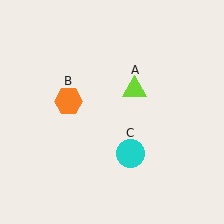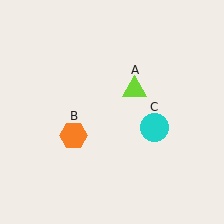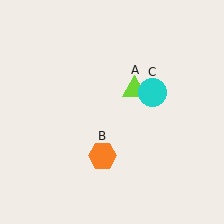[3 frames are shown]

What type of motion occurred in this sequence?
The orange hexagon (object B), cyan circle (object C) rotated counterclockwise around the center of the scene.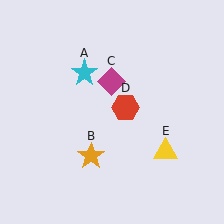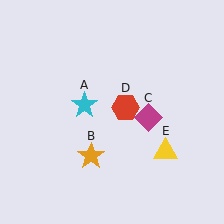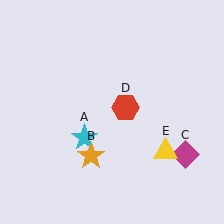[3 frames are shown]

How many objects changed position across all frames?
2 objects changed position: cyan star (object A), magenta diamond (object C).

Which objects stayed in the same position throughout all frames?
Orange star (object B) and red hexagon (object D) and yellow triangle (object E) remained stationary.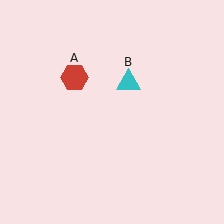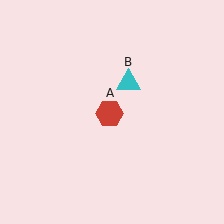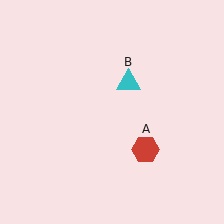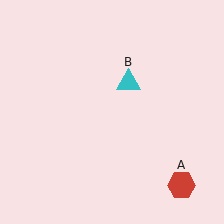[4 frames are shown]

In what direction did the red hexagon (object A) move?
The red hexagon (object A) moved down and to the right.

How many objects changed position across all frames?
1 object changed position: red hexagon (object A).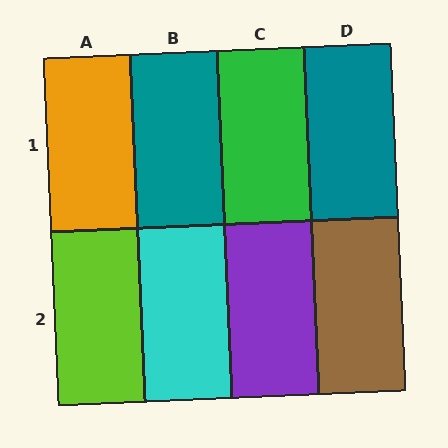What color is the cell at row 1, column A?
Orange.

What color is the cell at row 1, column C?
Green.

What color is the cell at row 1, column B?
Teal.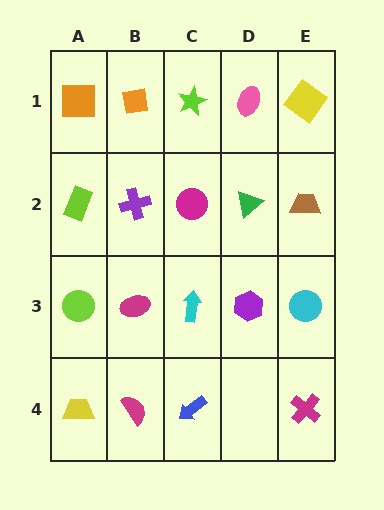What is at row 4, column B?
A magenta semicircle.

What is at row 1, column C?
A lime star.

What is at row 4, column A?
A yellow trapezoid.